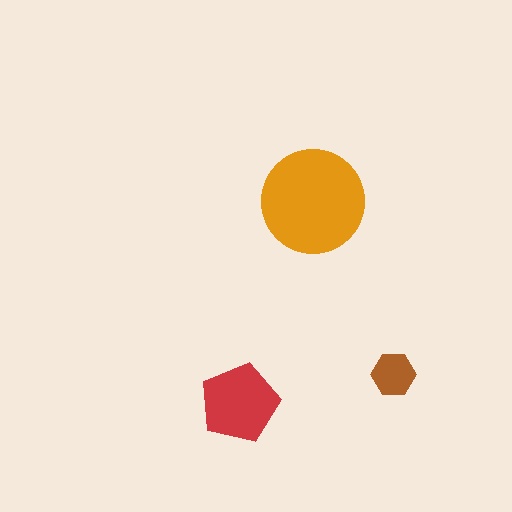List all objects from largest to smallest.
The orange circle, the red pentagon, the brown hexagon.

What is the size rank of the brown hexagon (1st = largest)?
3rd.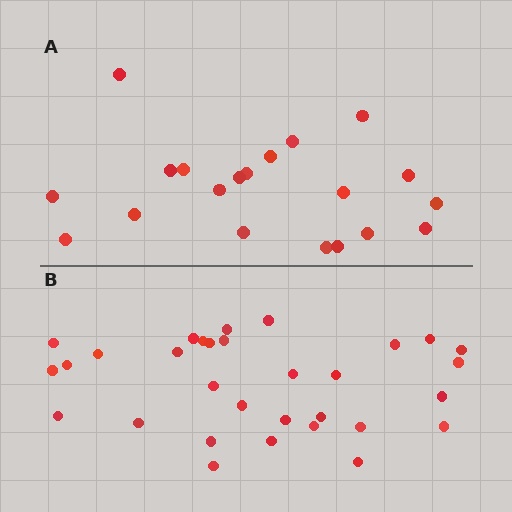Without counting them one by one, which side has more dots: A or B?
Region B (the bottom region) has more dots.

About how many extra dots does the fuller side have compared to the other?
Region B has roughly 12 or so more dots than region A.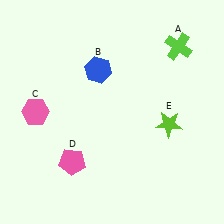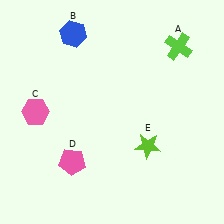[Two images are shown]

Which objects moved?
The objects that moved are: the blue hexagon (B), the lime star (E).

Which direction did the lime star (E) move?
The lime star (E) moved down.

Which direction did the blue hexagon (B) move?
The blue hexagon (B) moved up.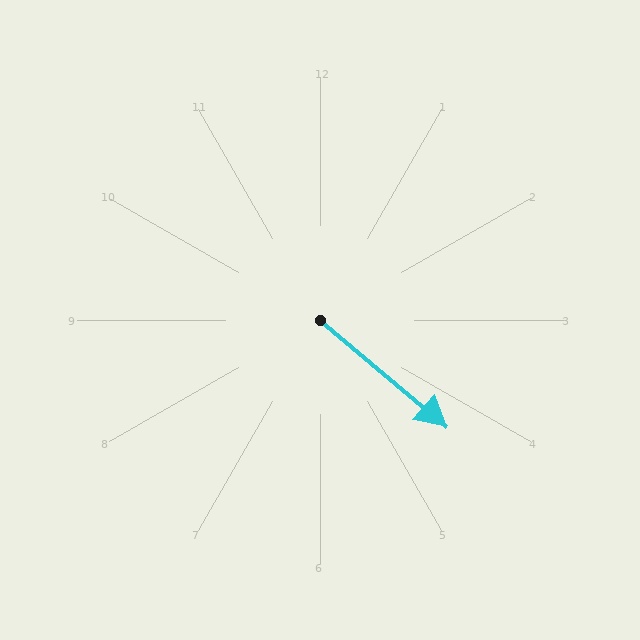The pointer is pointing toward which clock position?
Roughly 4 o'clock.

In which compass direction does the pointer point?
Southeast.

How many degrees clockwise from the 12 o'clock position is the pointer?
Approximately 130 degrees.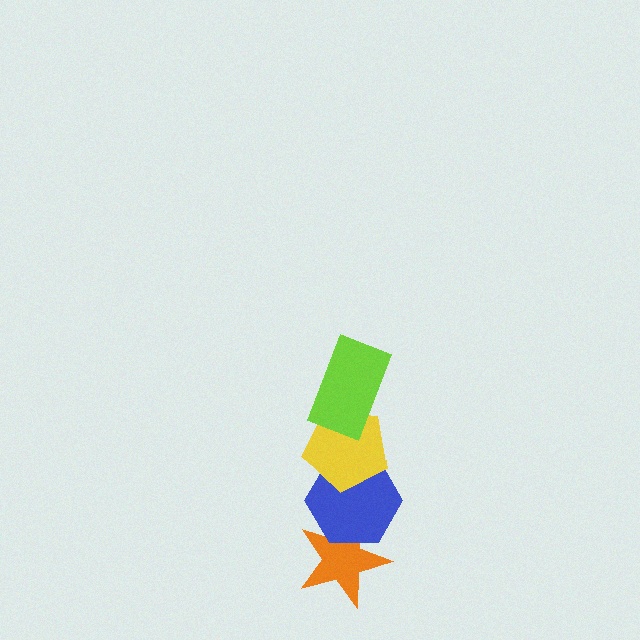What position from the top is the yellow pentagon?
The yellow pentagon is 2nd from the top.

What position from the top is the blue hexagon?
The blue hexagon is 3rd from the top.